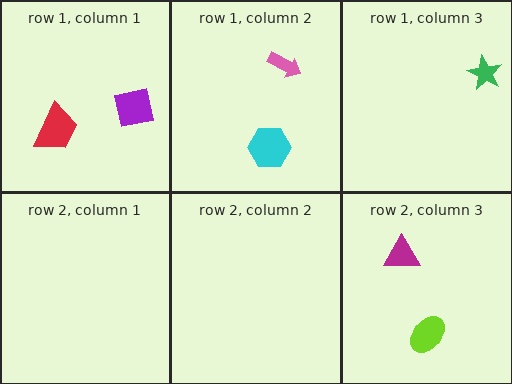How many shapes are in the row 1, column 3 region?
1.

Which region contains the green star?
The row 1, column 3 region.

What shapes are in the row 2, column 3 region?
The magenta triangle, the lime ellipse.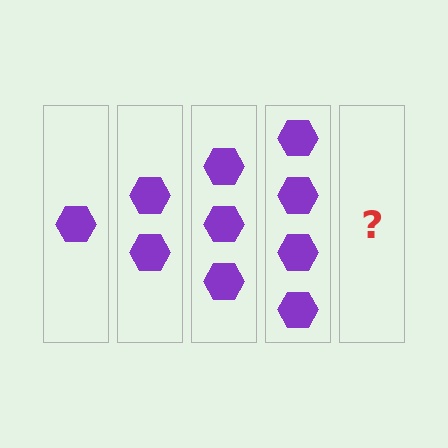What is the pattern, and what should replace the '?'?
The pattern is that each step adds one more hexagon. The '?' should be 5 hexagons.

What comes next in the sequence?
The next element should be 5 hexagons.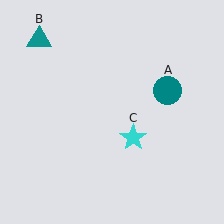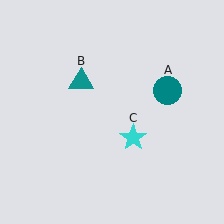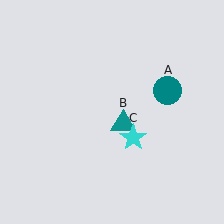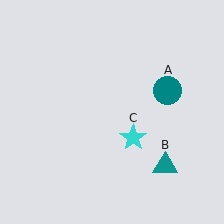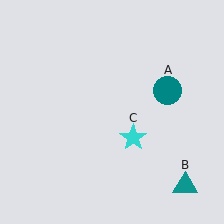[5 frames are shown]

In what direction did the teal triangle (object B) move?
The teal triangle (object B) moved down and to the right.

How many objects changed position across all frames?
1 object changed position: teal triangle (object B).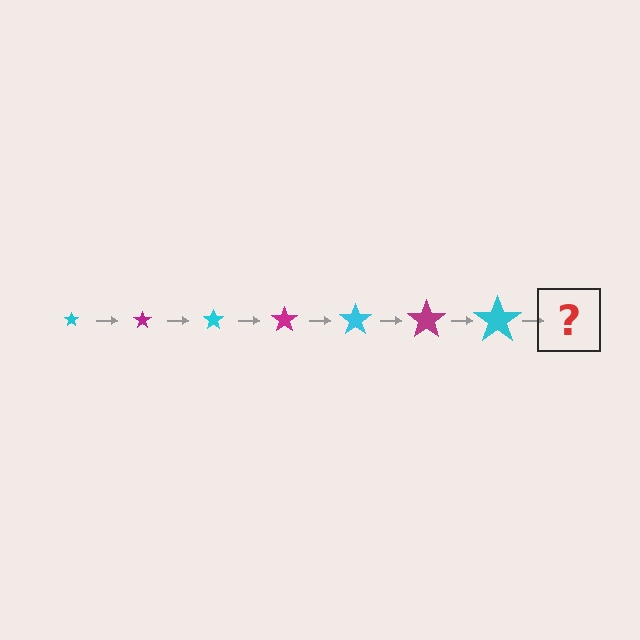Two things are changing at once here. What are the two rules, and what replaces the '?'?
The two rules are that the star grows larger each step and the color cycles through cyan and magenta. The '?' should be a magenta star, larger than the previous one.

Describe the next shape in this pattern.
It should be a magenta star, larger than the previous one.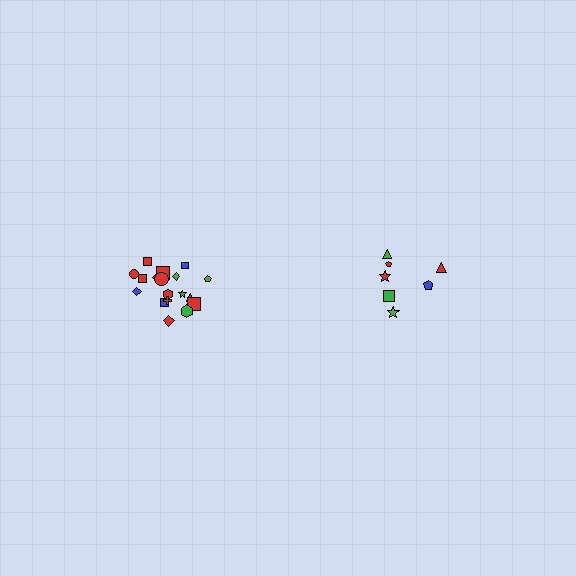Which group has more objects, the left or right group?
The left group.